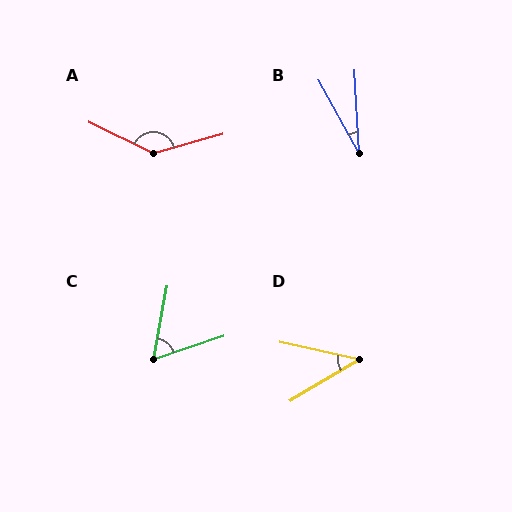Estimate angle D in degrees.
Approximately 43 degrees.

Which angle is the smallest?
B, at approximately 25 degrees.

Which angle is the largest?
A, at approximately 138 degrees.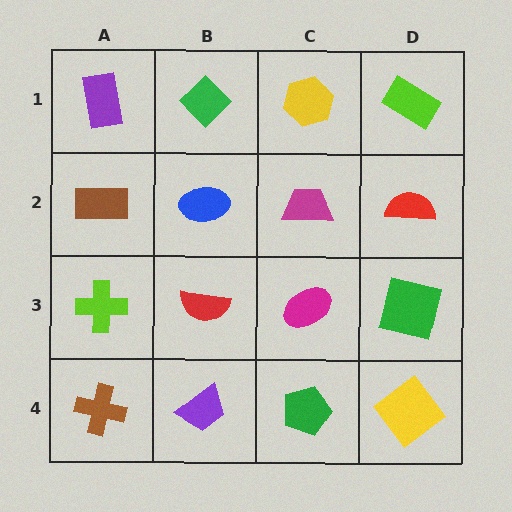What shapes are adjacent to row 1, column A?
A brown rectangle (row 2, column A), a green diamond (row 1, column B).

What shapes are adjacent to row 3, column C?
A magenta trapezoid (row 2, column C), a green pentagon (row 4, column C), a red semicircle (row 3, column B), a green square (row 3, column D).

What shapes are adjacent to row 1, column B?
A blue ellipse (row 2, column B), a purple rectangle (row 1, column A), a yellow hexagon (row 1, column C).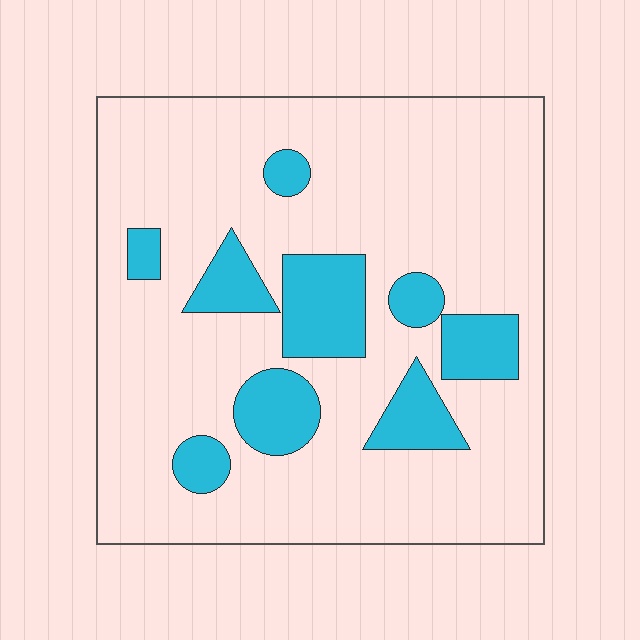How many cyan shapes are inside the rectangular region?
9.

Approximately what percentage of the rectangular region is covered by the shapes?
Approximately 20%.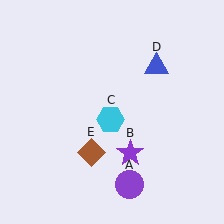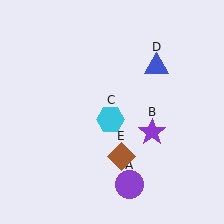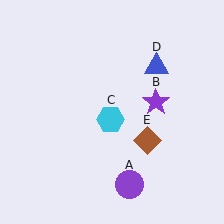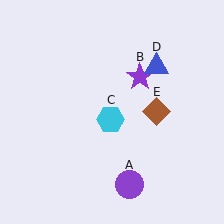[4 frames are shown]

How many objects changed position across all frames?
2 objects changed position: purple star (object B), brown diamond (object E).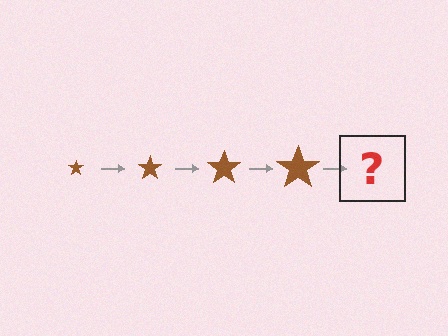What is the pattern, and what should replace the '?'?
The pattern is that the star gets progressively larger each step. The '?' should be a brown star, larger than the previous one.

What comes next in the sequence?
The next element should be a brown star, larger than the previous one.